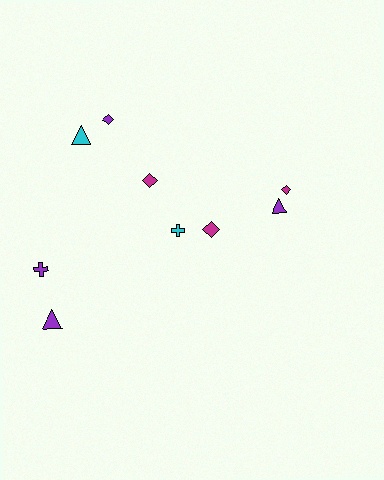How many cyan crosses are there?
There is 1 cyan cross.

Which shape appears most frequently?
Diamond, with 4 objects.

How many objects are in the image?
There are 9 objects.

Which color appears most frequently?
Purple, with 4 objects.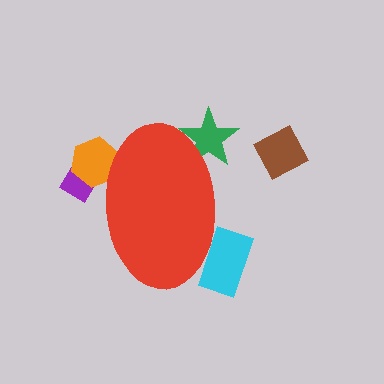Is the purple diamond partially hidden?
Yes, the purple diamond is partially hidden behind the red ellipse.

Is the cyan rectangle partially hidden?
Yes, the cyan rectangle is partially hidden behind the red ellipse.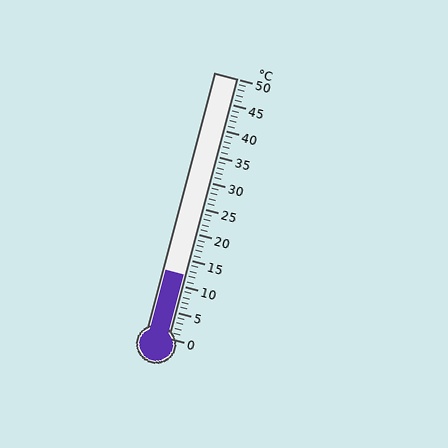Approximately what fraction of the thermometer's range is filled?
The thermometer is filled to approximately 25% of its range.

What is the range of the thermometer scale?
The thermometer scale ranges from 0°C to 50°C.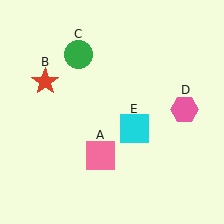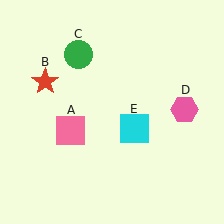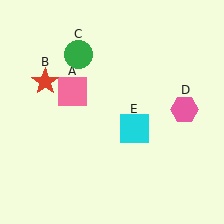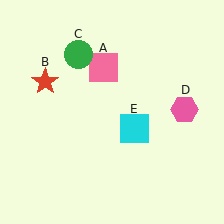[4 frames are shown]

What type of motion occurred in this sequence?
The pink square (object A) rotated clockwise around the center of the scene.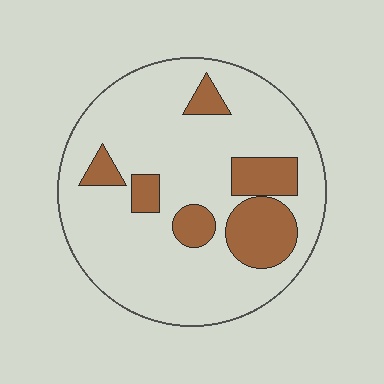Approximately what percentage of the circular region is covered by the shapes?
Approximately 20%.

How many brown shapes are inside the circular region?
6.